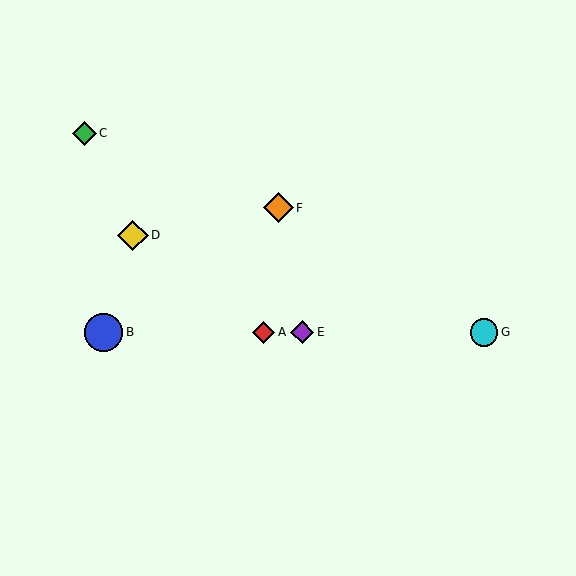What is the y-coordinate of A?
Object A is at y≈332.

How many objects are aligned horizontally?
4 objects (A, B, E, G) are aligned horizontally.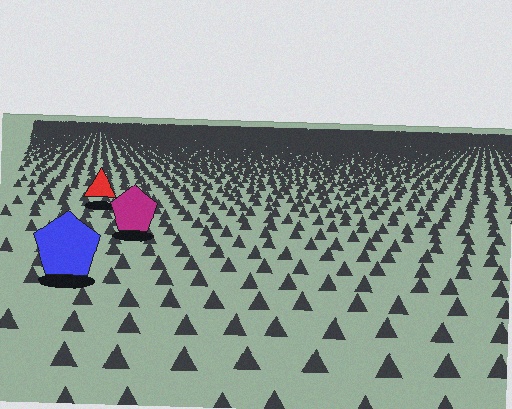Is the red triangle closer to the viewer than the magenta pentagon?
No. The magenta pentagon is closer — you can tell from the texture gradient: the ground texture is coarser near it.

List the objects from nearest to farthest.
From nearest to farthest: the blue pentagon, the magenta pentagon, the red triangle.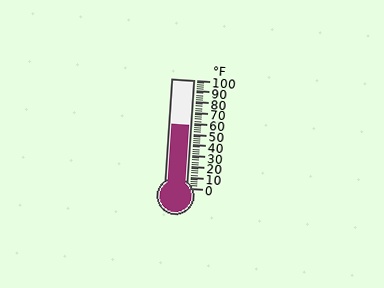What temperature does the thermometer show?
The thermometer shows approximately 58°F.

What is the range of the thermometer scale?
The thermometer scale ranges from 0°F to 100°F.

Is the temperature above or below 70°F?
The temperature is below 70°F.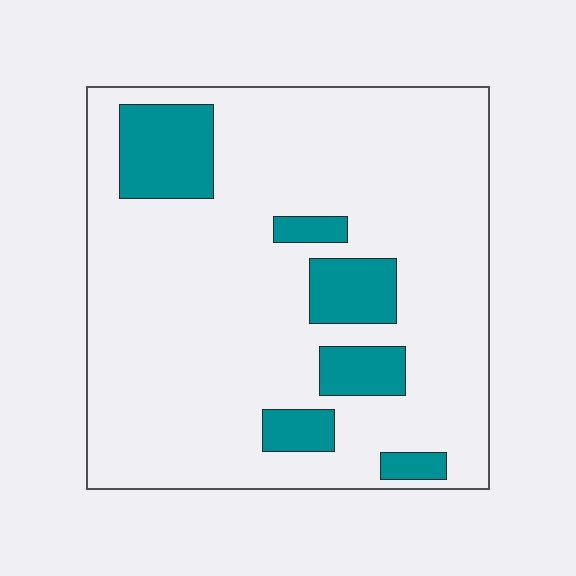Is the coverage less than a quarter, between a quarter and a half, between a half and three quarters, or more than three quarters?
Less than a quarter.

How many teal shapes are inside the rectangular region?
6.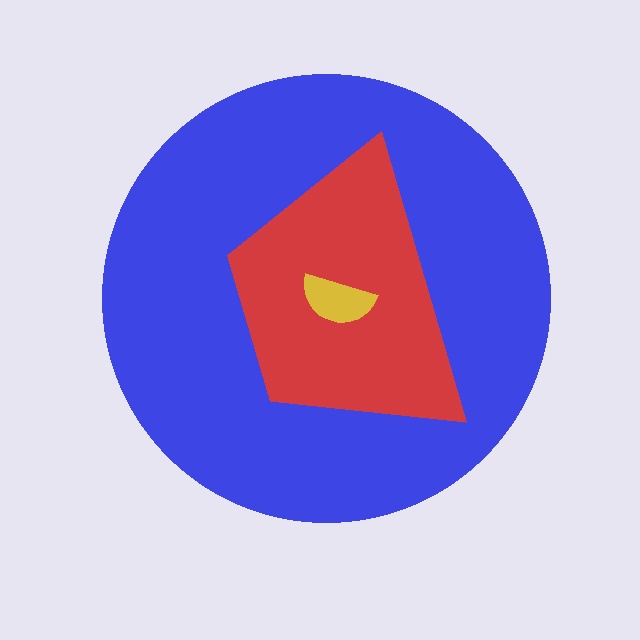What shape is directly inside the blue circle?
The red trapezoid.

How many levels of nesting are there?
3.